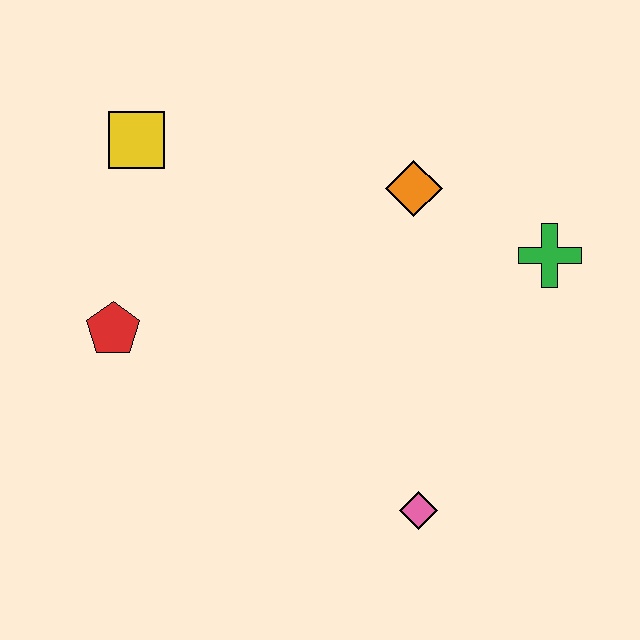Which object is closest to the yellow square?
The red pentagon is closest to the yellow square.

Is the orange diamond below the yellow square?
Yes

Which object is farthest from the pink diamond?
The yellow square is farthest from the pink diamond.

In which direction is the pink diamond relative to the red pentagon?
The pink diamond is to the right of the red pentagon.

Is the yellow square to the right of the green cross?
No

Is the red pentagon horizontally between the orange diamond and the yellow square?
No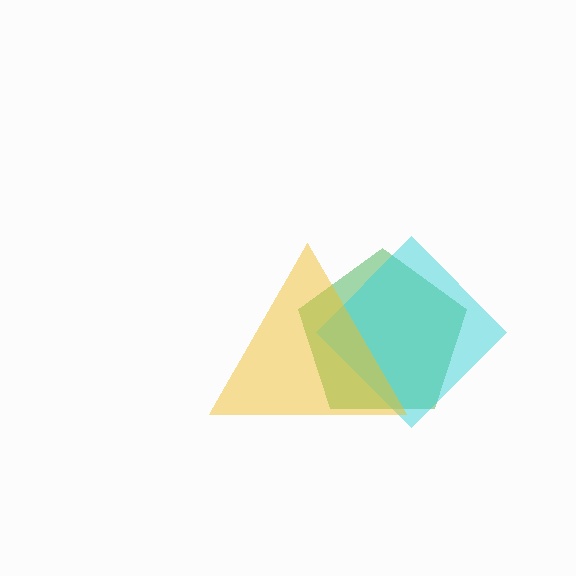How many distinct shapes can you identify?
There are 3 distinct shapes: a green pentagon, a cyan diamond, a yellow triangle.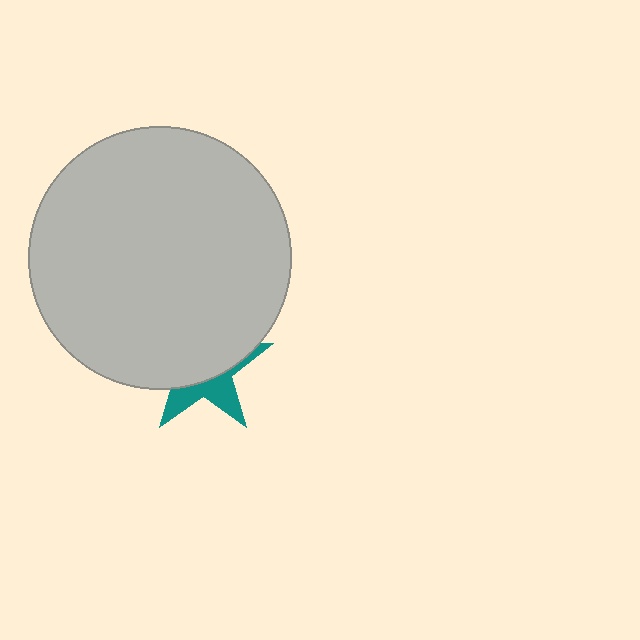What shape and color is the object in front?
The object in front is a light gray circle.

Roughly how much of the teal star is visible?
A small part of it is visible (roughly 36%).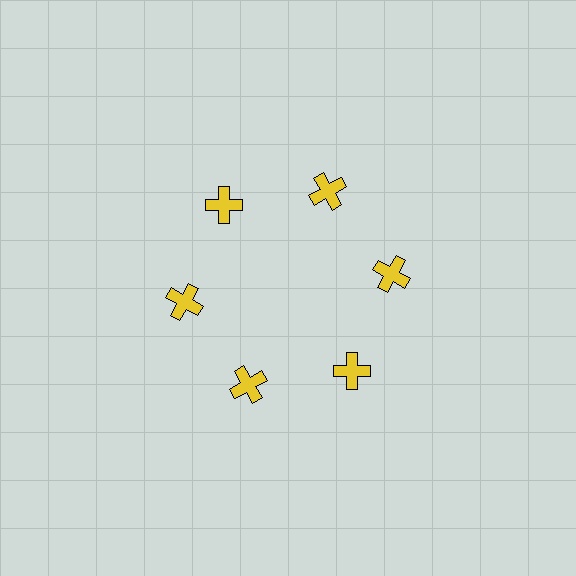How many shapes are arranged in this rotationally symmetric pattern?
There are 6 shapes, arranged in 6 groups of 1.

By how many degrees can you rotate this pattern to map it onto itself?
The pattern maps onto itself every 60 degrees of rotation.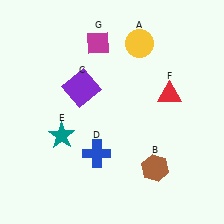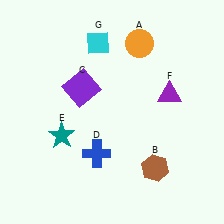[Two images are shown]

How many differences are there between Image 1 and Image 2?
There are 3 differences between the two images.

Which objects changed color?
A changed from yellow to orange. F changed from red to purple. G changed from magenta to cyan.